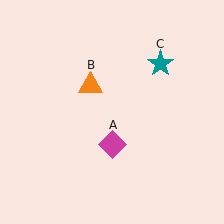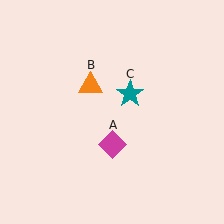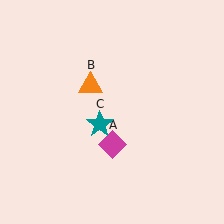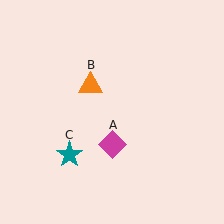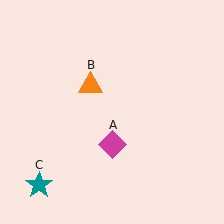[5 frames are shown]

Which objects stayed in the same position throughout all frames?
Magenta diamond (object A) and orange triangle (object B) remained stationary.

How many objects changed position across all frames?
1 object changed position: teal star (object C).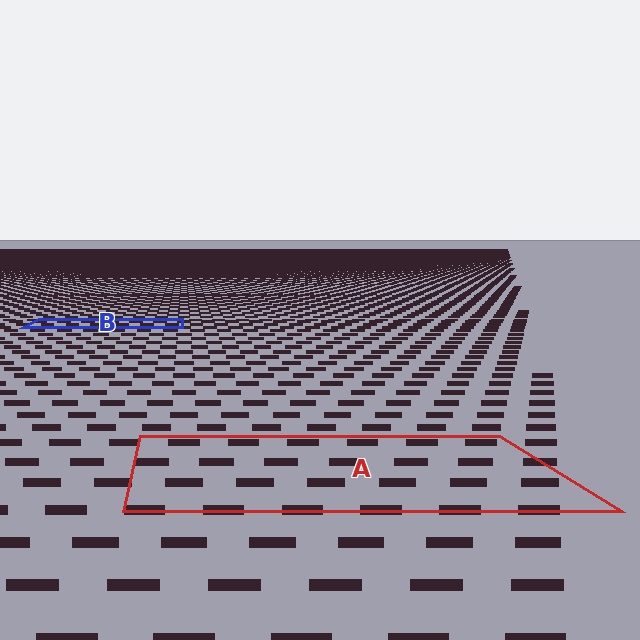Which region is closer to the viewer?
Region A is closer. The texture elements there are larger and more spread out.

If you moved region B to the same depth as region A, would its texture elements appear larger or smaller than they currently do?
They would appear larger. At a closer depth, the same texture elements are projected at a bigger on-screen size.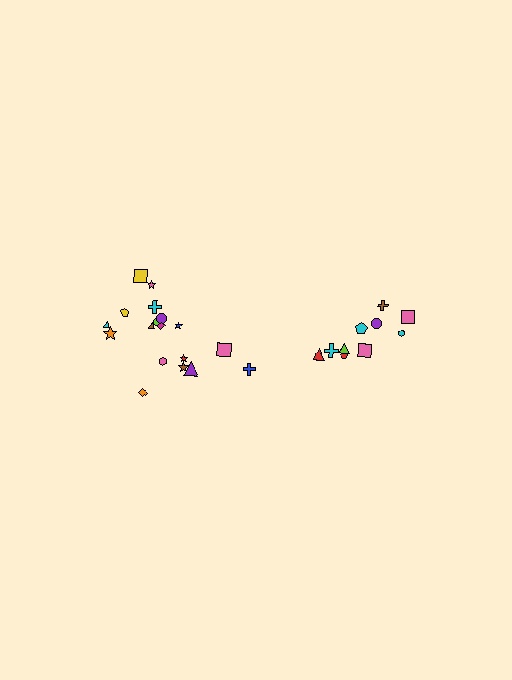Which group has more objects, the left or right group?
The left group.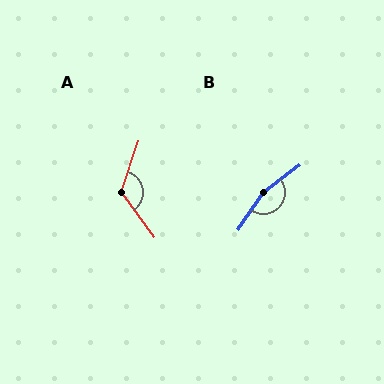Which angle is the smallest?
A, at approximately 124 degrees.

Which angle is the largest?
B, at approximately 162 degrees.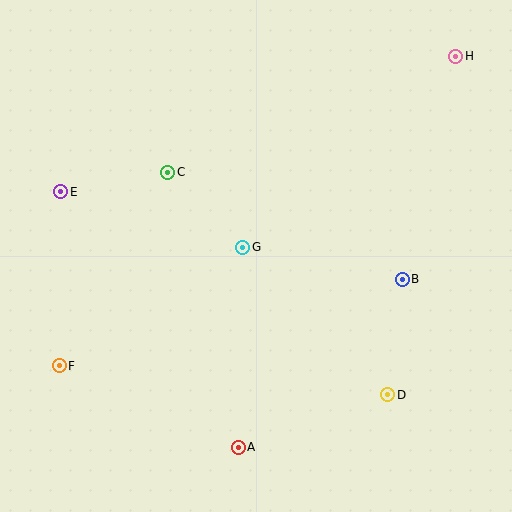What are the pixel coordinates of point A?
Point A is at (238, 447).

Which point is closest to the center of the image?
Point G at (243, 248) is closest to the center.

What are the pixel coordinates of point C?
Point C is at (168, 172).